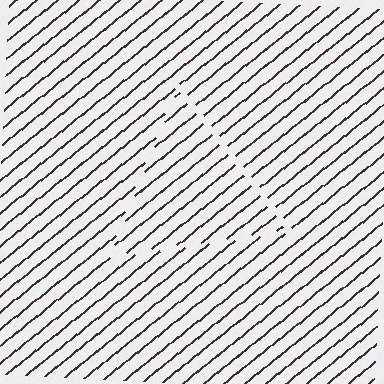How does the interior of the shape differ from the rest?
The interior of the shape contains the same grating, shifted by half a period — the contour is defined by the phase discontinuity where line-ends from the inner and outer gratings abut.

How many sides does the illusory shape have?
3 sides — the line-ends trace a triangle.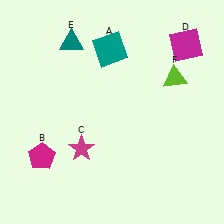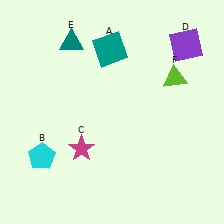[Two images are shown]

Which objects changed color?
B changed from magenta to cyan. D changed from magenta to purple.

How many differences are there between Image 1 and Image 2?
There are 2 differences between the two images.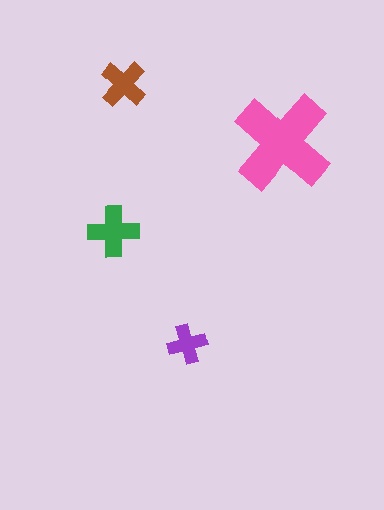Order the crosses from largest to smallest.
the pink one, the green one, the brown one, the purple one.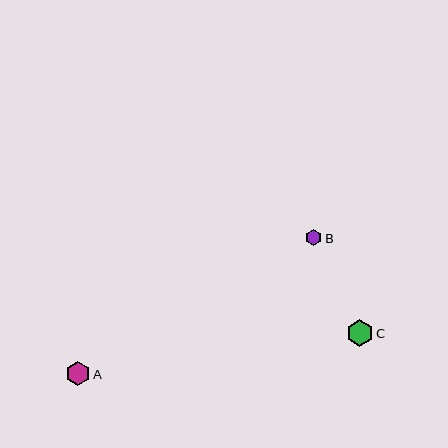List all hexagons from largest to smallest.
From largest to smallest: C, A, B.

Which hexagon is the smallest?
Hexagon B is the smallest with a size of approximately 16 pixels.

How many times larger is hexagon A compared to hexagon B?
Hexagon A is approximately 1.5 times the size of hexagon B.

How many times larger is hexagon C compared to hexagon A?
Hexagon C is approximately 1.1 times the size of hexagon A.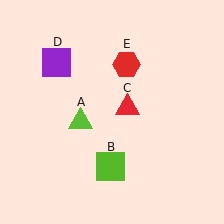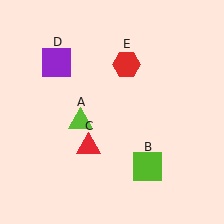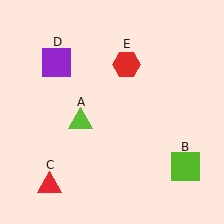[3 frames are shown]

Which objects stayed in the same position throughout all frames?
Lime triangle (object A) and purple square (object D) and red hexagon (object E) remained stationary.